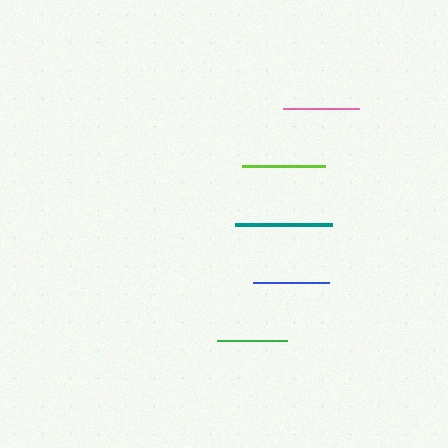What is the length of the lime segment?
The lime segment is approximately 84 pixels long.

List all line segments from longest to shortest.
From longest to shortest: teal, lime, blue, pink, green.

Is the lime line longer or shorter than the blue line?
The lime line is longer than the blue line.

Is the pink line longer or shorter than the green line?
The pink line is longer than the green line.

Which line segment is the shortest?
The green line is the shortest at approximately 70 pixels.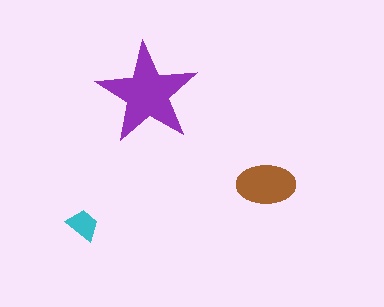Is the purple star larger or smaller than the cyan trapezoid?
Larger.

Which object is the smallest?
The cyan trapezoid.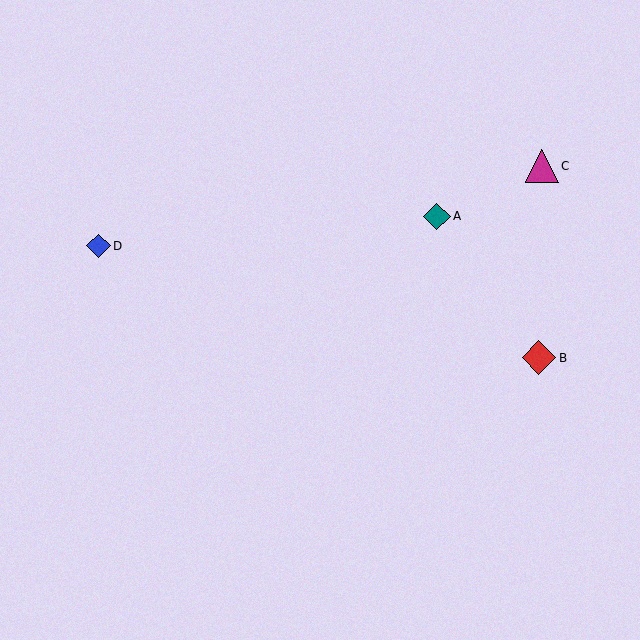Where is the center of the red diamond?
The center of the red diamond is at (539, 358).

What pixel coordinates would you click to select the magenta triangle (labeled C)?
Click at (542, 166) to select the magenta triangle C.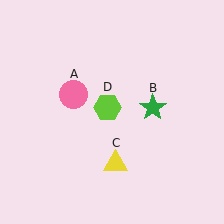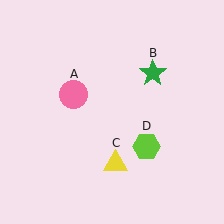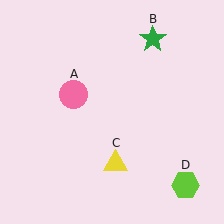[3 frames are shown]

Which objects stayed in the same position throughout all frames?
Pink circle (object A) and yellow triangle (object C) remained stationary.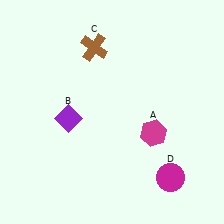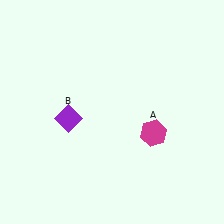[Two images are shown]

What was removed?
The brown cross (C), the magenta circle (D) were removed in Image 2.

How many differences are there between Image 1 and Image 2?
There are 2 differences between the two images.